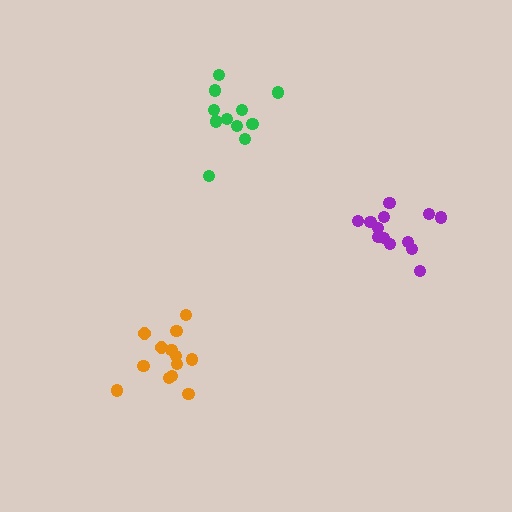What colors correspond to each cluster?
The clusters are colored: green, purple, orange.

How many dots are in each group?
Group 1: 11 dots, Group 2: 13 dots, Group 3: 13 dots (37 total).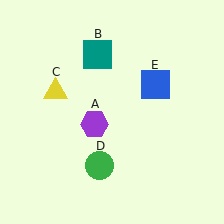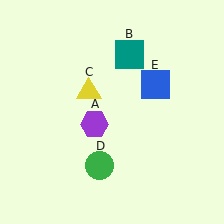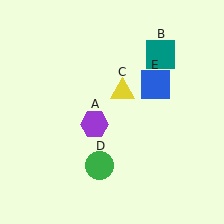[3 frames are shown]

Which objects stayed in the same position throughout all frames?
Purple hexagon (object A) and green circle (object D) and blue square (object E) remained stationary.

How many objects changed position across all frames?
2 objects changed position: teal square (object B), yellow triangle (object C).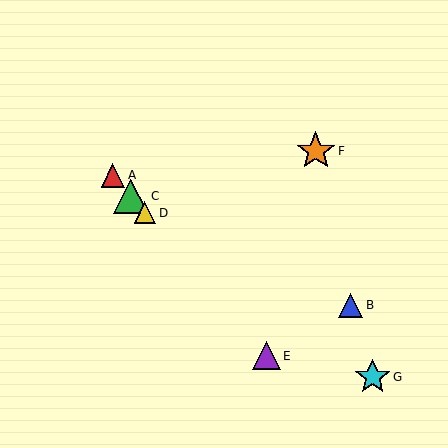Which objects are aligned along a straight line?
Objects A, C, D, E are aligned along a straight line.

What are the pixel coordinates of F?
Object F is at (316, 151).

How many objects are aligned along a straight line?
4 objects (A, C, D, E) are aligned along a straight line.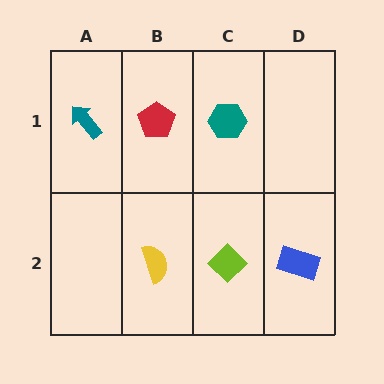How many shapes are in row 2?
3 shapes.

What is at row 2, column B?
A yellow semicircle.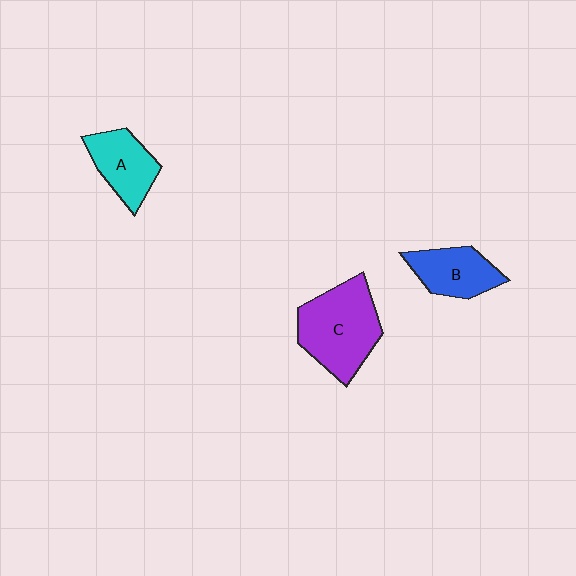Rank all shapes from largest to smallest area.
From largest to smallest: C (purple), A (cyan), B (blue).